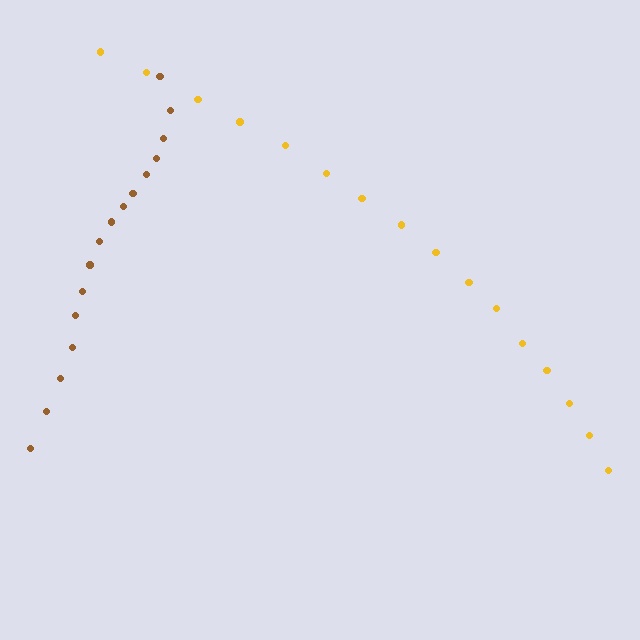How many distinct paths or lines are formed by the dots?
There are 2 distinct paths.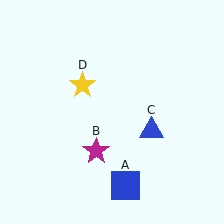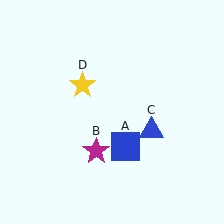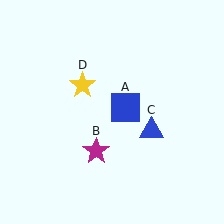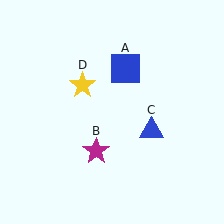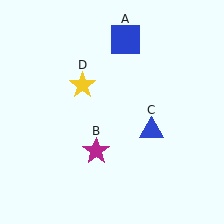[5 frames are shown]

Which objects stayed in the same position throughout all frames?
Magenta star (object B) and blue triangle (object C) and yellow star (object D) remained stationary.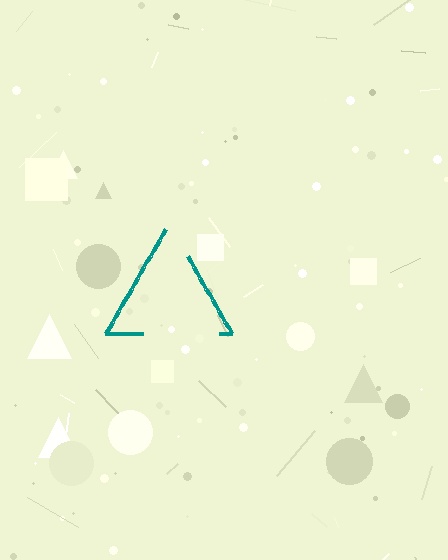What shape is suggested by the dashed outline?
The dashed outline suggests a triangle.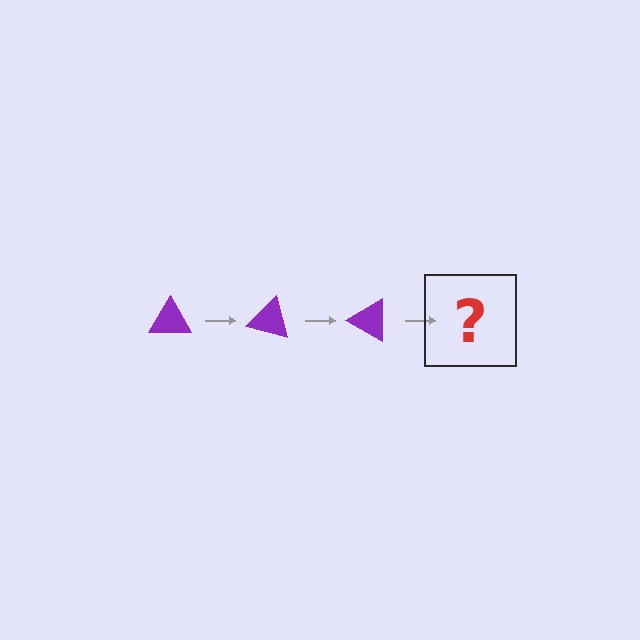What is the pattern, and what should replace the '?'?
The pattern is that the triangle rotates 15 degrees each step. The '?' should be a purple triangle rotated 45 degrees.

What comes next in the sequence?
The next element should be a purple triangle rotated 45 degrees.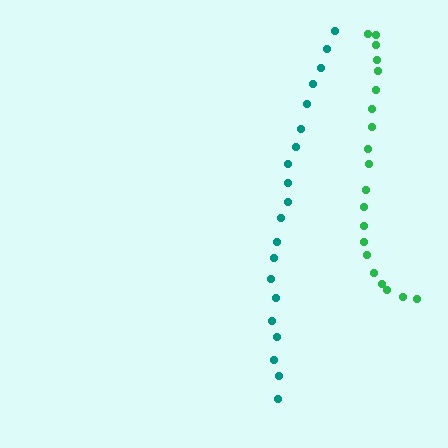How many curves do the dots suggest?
There are 2 distinct paths.